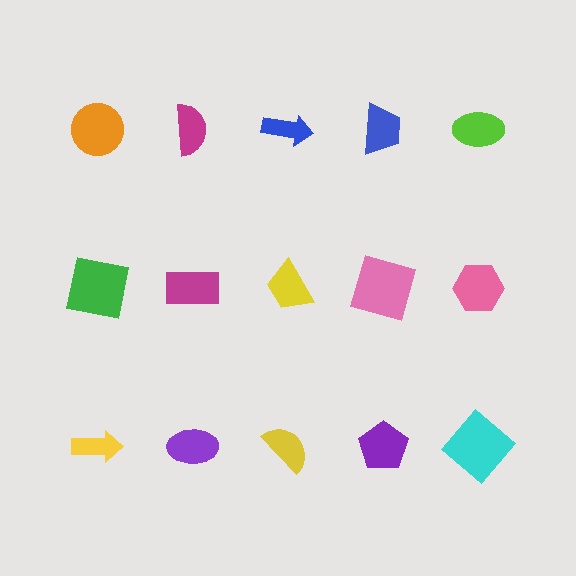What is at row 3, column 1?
A yellow arrow.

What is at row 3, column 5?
A cyan diamond.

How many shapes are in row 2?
5 shapes.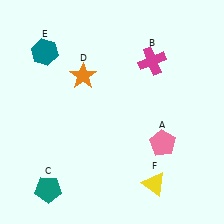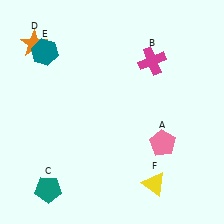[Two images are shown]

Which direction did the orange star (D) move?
The orange star (D) moved left.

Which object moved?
The orange star (D) moved left.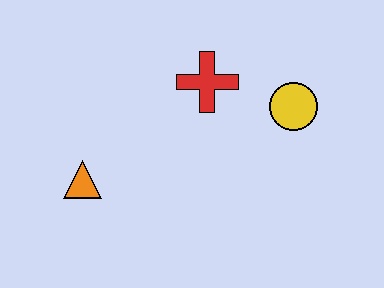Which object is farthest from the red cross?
The orange triangle is farthest from the red cross.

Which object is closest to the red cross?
The yellow circle is closest to the red cross.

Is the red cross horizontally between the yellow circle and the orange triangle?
Yes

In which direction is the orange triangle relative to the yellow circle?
The orange triangle is to the left of the yellow circle.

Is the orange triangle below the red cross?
Yes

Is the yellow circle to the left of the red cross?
No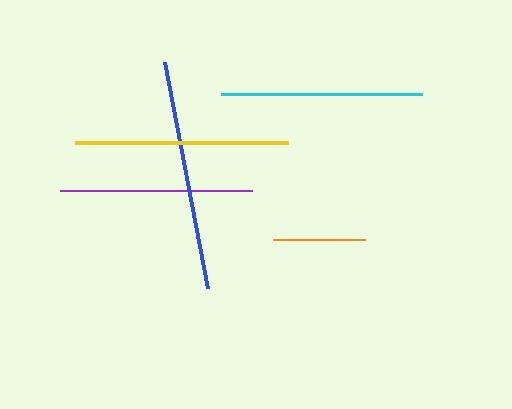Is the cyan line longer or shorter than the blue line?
The blue line is longer than the cyan line.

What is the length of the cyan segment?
The cyan segment is approximately 200 pixels long.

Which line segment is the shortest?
The orange line is the shortest at approximately 92 pixels.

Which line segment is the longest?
The blue line is the longest at approximately 230 pixels.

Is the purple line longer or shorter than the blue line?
The blue line is longer than the purple line.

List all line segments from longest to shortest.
From longest to shortest: blue, yellow, cyan, purple, orange.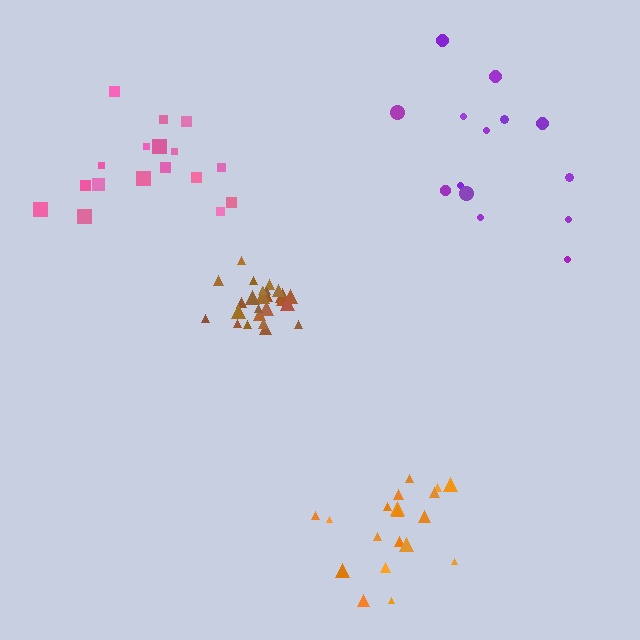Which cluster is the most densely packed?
Brown.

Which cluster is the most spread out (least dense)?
Purple.